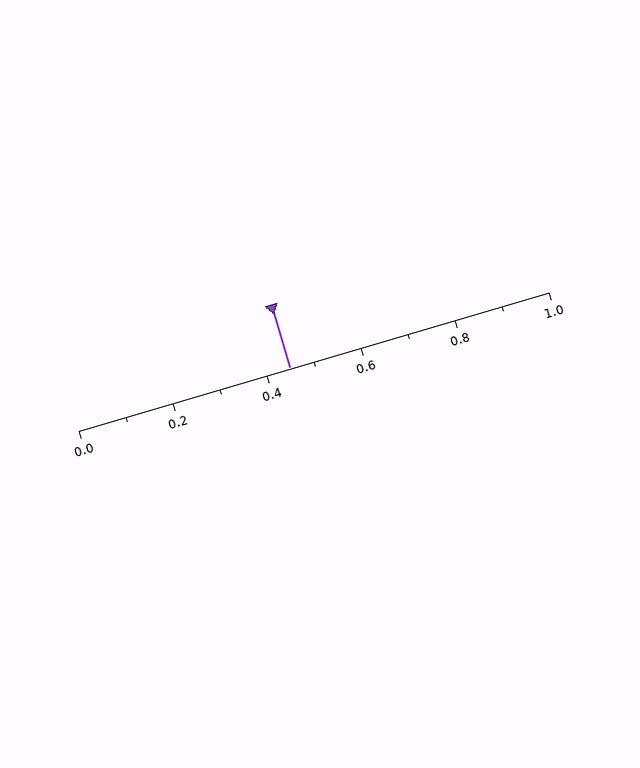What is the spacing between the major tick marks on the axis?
The major ticks are spaced 0.2 apart.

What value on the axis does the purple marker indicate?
The marker indicates approximately 0.45.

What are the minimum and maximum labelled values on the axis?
The axis runs from 0.0 to 1.0.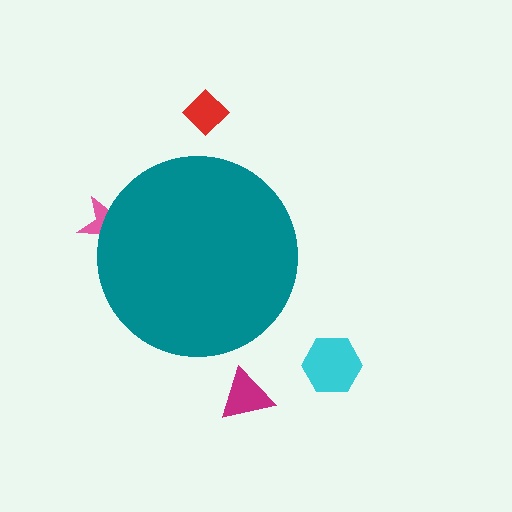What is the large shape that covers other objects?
A teal circle.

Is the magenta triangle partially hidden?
No, the magenta triangle is fully visible.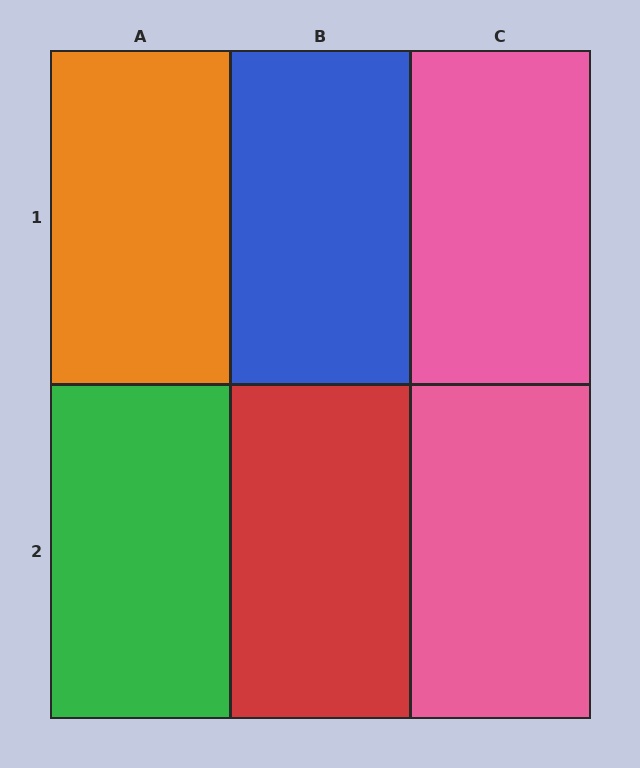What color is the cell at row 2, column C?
Pink.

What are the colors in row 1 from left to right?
Orange, blue, pink.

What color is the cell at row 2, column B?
Red.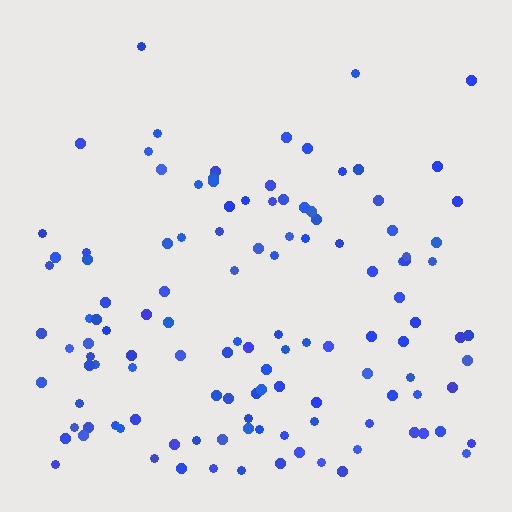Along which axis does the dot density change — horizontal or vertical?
Vertical.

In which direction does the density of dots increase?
From top to bottom, with the bottom side densest.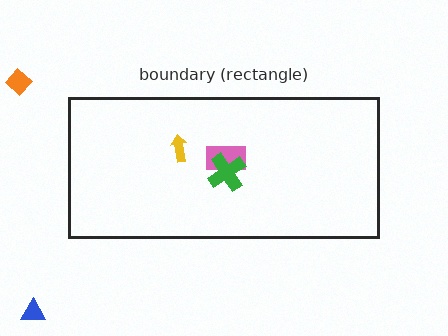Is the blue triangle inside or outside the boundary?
Outside.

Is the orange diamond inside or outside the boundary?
Outside.